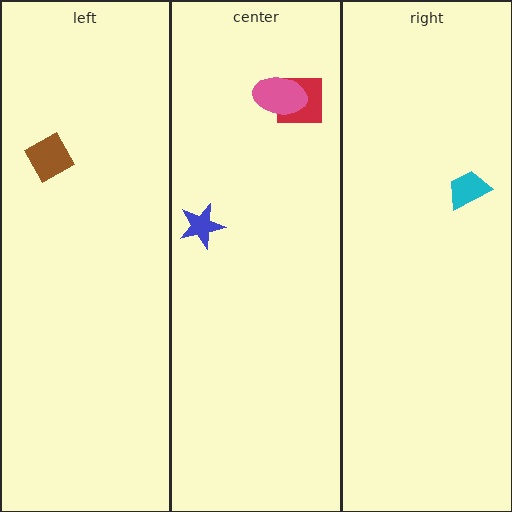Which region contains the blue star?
The center region.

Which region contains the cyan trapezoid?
The right region.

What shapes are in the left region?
The brown diamond.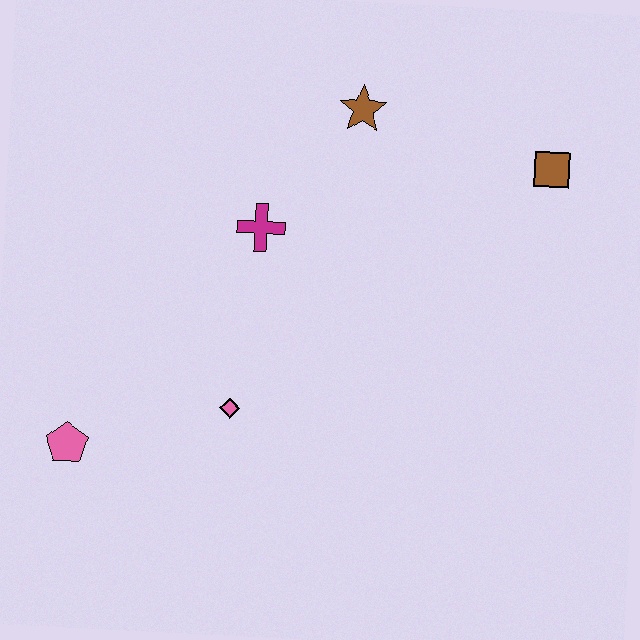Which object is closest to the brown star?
The magenta cross is closest to the brown star.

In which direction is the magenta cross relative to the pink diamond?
The magenta cross is above the pink diamond.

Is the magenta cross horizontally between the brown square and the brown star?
No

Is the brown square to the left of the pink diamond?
No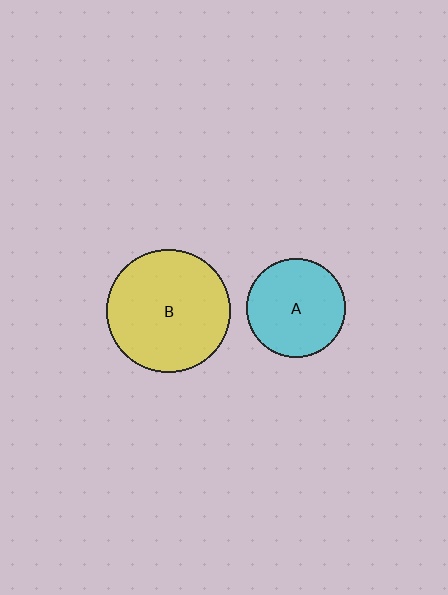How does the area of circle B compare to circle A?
Approximately 1.6 times.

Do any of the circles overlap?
No, none of the circles overlap.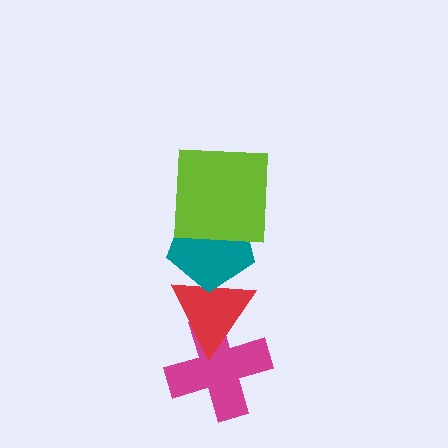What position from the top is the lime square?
The lime square is 1st from the top.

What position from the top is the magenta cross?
The magenta cross is 4th from the top.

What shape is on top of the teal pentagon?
The lime square is on top of the teal pentagon.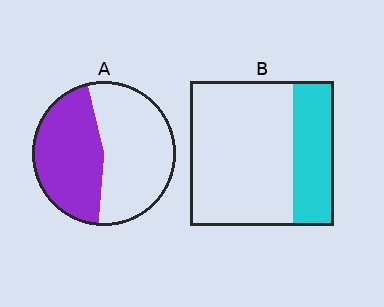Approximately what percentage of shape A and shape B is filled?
A is approximately 45% and B is approximately 30%.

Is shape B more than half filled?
No.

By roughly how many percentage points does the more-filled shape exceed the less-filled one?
By roughly 15 percentage points (A over B).